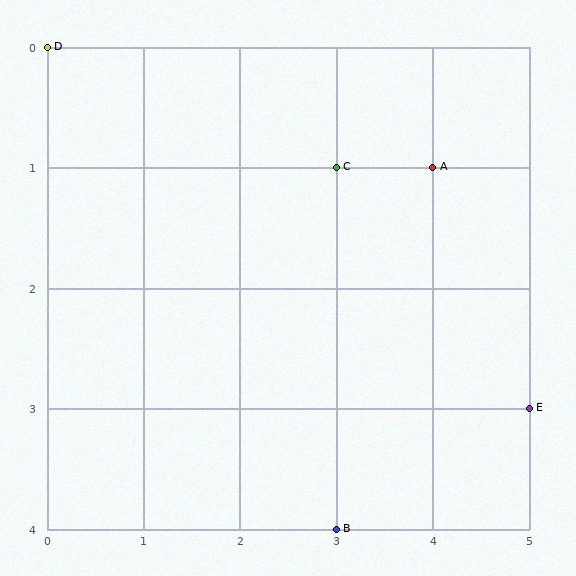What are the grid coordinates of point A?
Point A is at grid coordinates (4, 1).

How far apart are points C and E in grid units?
Points C and E are 2 columns and 2 rows apart (about 2.8 grid units diagonally).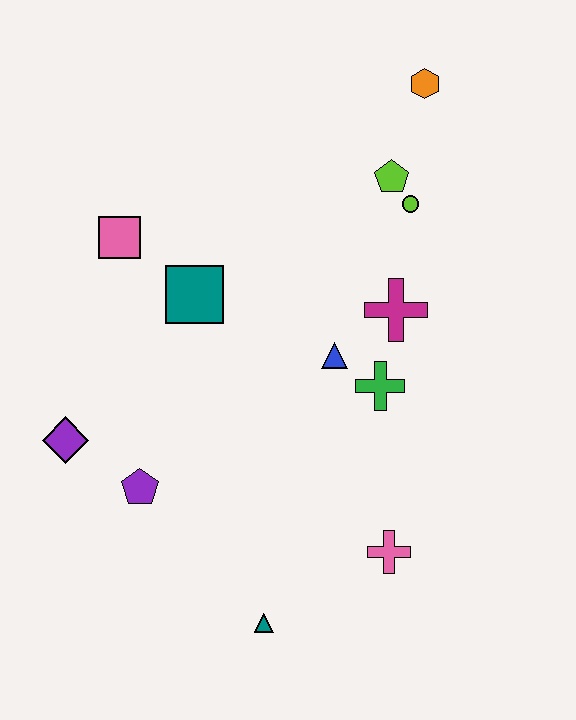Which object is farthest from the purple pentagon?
The orange hexagon is farthest from the purple pentagon.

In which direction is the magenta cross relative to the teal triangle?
The magenta cross is above the teal triangle.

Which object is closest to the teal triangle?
The pink cross is closest to the teal triangle.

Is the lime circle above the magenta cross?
Yes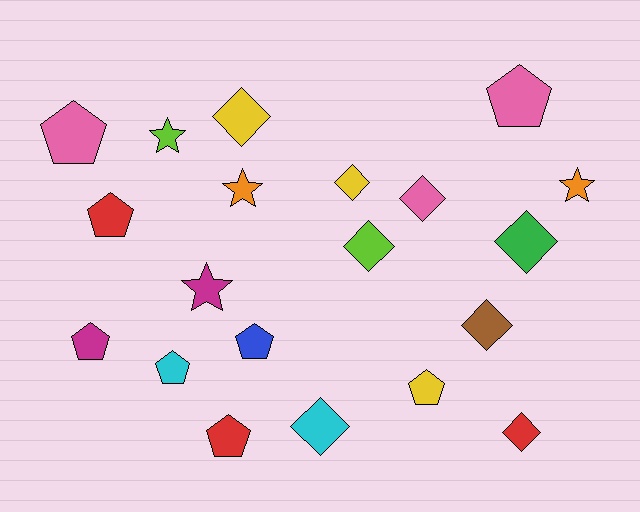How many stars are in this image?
There are 4 stars.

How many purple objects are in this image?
There are no purple objects.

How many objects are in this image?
There are 20 objects.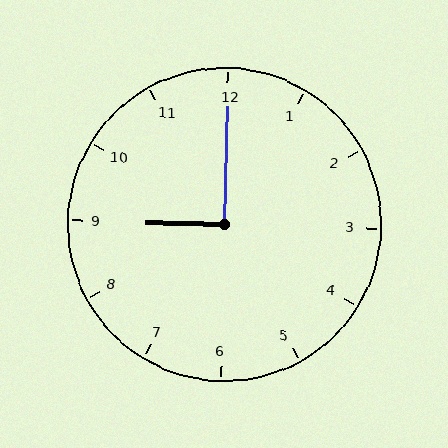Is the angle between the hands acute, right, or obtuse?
It is right.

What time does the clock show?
9:00.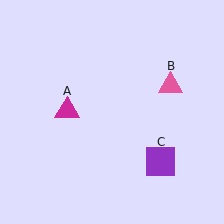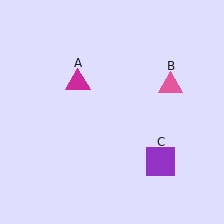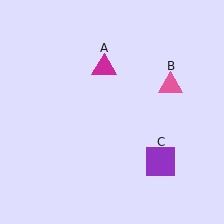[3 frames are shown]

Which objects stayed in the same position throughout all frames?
Pink triangle (object B) and purple square (object C) remained stationary.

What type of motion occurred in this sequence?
The magenta triangle (object A) rotated clockwise around the center of the scene.